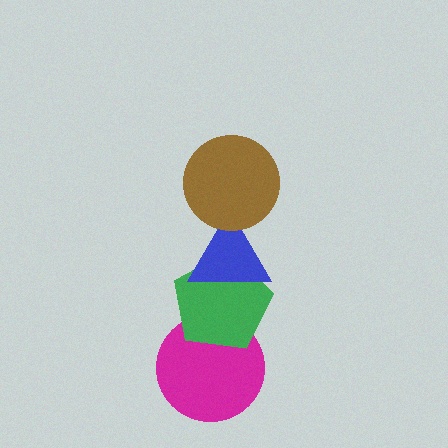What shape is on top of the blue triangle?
The brown circle is on top of the blue triangle.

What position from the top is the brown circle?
The brown circle is 1st from the top.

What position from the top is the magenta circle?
The magenta circle is 4th from the top.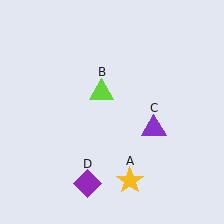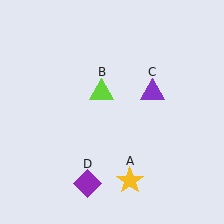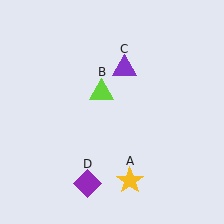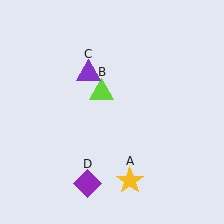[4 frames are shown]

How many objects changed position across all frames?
1 object changed position: purple triangle (object C).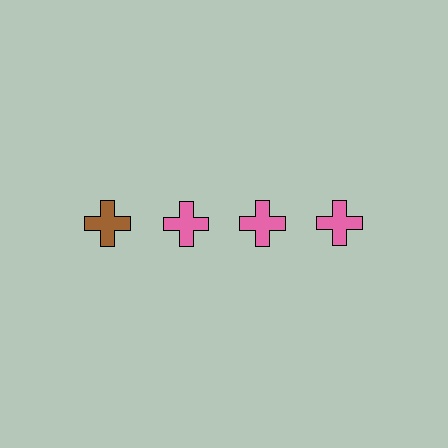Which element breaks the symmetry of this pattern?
The brown cross in the top row, leftmost column breaks the symmetry. All other shapes are pink crosses.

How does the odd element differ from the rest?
It has a different color: brown instead of pink.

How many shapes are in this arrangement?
There are 4 shapes arranged in a grid pattern.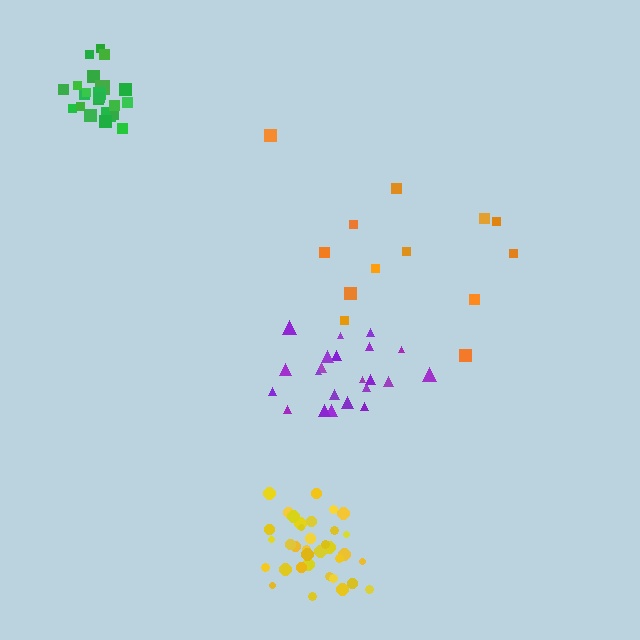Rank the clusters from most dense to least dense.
green, yellow, purple, orange.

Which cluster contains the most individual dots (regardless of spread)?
Yellow (35).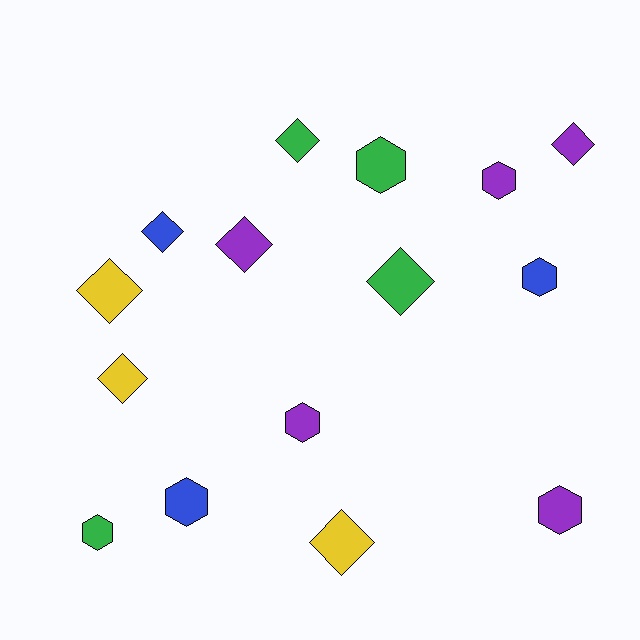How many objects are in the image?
There are 15 objects.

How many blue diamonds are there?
There is 1 blue diamond.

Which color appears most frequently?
Purple, with 5 objects.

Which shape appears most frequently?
Diamond, with 8 objects.